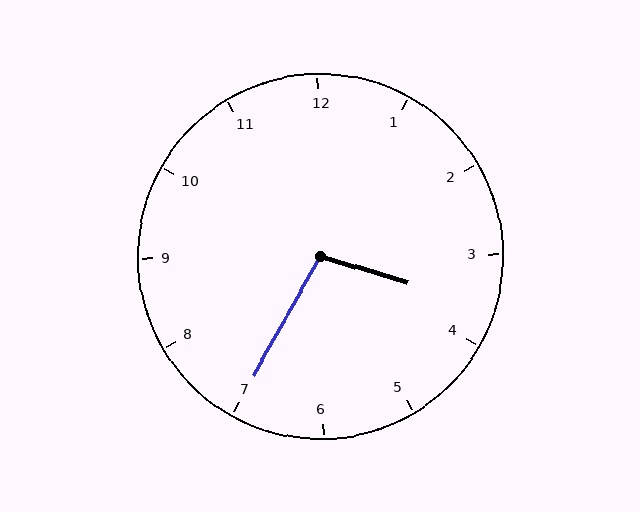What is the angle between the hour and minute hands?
Approximately 102 degrees.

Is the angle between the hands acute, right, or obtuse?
It is obtuse.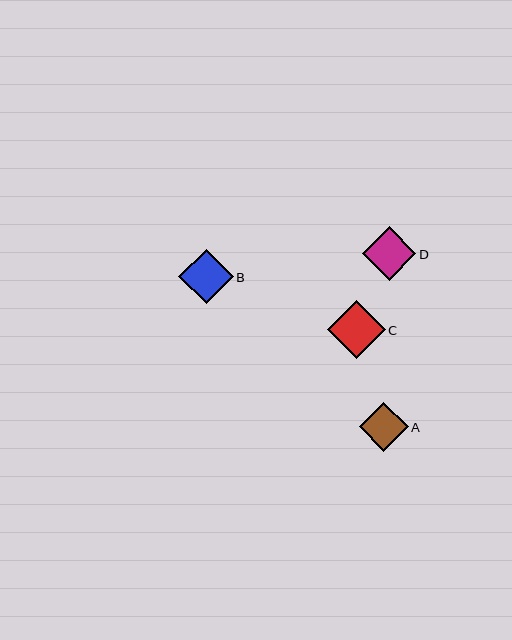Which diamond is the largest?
Diamond C is the largest with a size of approximately 58 pixels.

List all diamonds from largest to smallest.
From largest to smallest: C, B, D, A.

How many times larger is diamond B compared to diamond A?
Diamond B is approximately 1.1 times the size of diamond A.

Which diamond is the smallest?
Diamond A is the smallest with a size of approximately 49 pixels.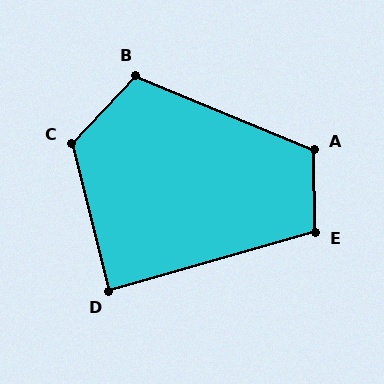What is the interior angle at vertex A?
Approximately 113 degrees (obtuse).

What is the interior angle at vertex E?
Approximately 105 degrees (obtuse).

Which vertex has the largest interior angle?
C, at approximately 123 degrees.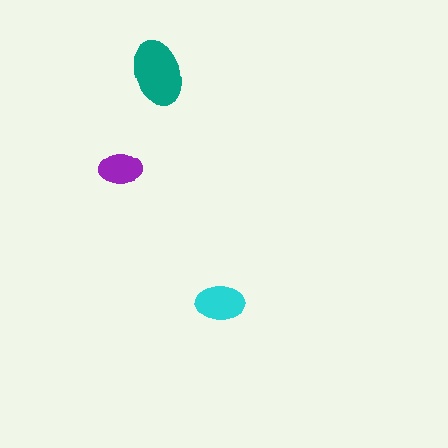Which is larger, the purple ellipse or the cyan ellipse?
The cyan one.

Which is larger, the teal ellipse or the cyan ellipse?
The teal one.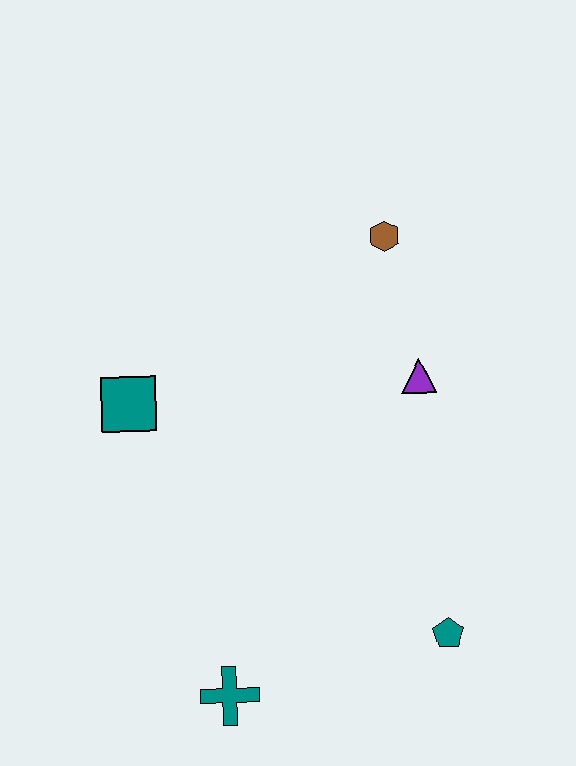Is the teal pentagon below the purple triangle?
Yes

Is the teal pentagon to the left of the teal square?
No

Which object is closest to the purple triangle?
The brown hexagon is closest to the purple triangle.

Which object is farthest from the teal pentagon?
The brown hexagon is farthest from the teal pentagon.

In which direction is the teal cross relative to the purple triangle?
The teal cross is below the purple triangle.